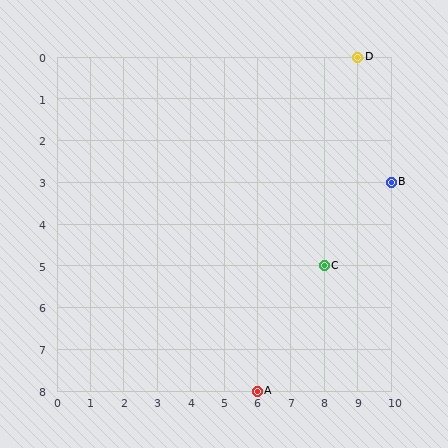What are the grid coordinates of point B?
Point B is at grid coordinates (10, 3).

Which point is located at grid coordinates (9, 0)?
Point D is at (9, 0).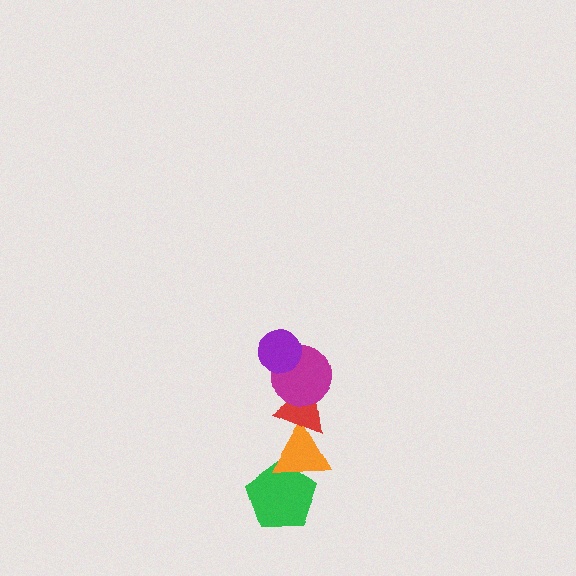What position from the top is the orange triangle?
The orange triangle is 4th from the top.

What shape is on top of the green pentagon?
The orange triangle is on top of the green pentagon.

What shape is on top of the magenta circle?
The purple circle is on top of the magenta circle.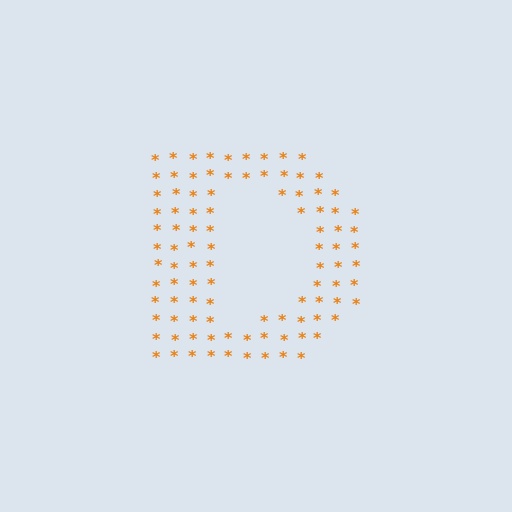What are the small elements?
The small elements are asterisks.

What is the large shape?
The large shape is the letter D.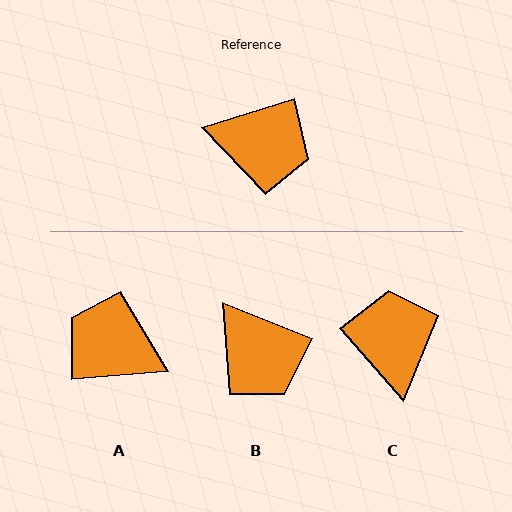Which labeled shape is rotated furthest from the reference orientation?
A, about 168 degrees away.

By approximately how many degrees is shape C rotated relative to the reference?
Approximately 114 degrees counter-clockwise.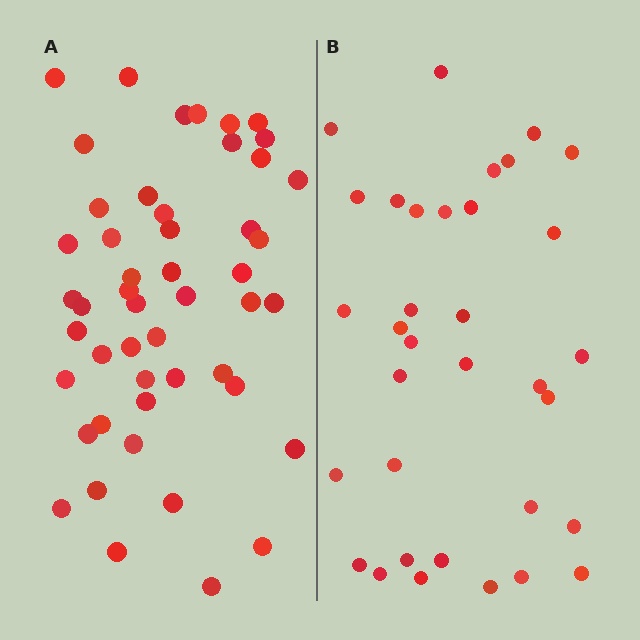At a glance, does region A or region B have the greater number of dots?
Region A (the left region) has more dots.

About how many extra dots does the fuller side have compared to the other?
Region A has approximately 15 more dots than region B.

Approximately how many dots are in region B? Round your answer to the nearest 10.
About 30 dots. (The exact count is 34, which rounds to 30.)